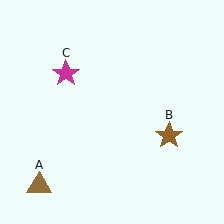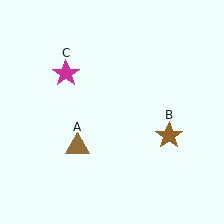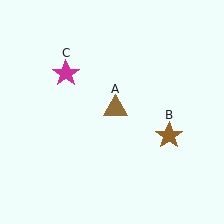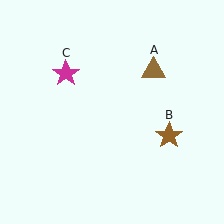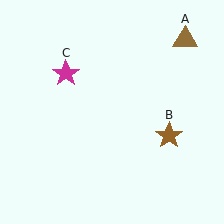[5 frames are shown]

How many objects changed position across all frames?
1 object changed position: brown triangle (object A).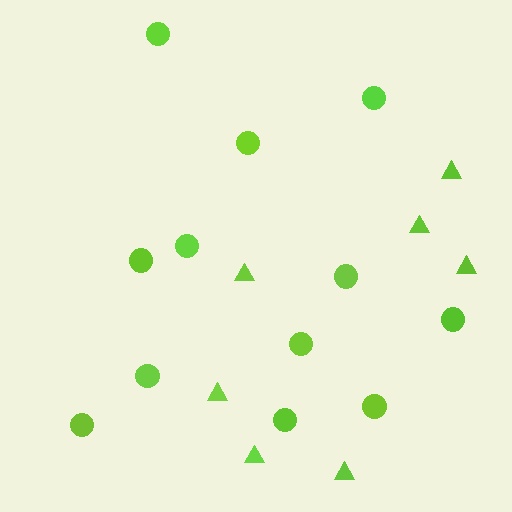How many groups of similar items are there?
There are 2 groups: one group of triangles (7) and one group of circles (12).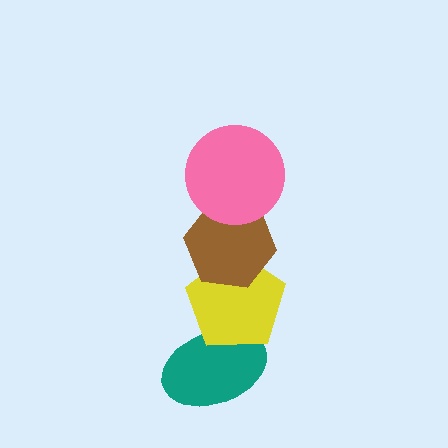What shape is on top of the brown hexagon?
The pink circle is on top of the brown hexagon.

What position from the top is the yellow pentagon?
The yellow pentagon is 3rd from the top.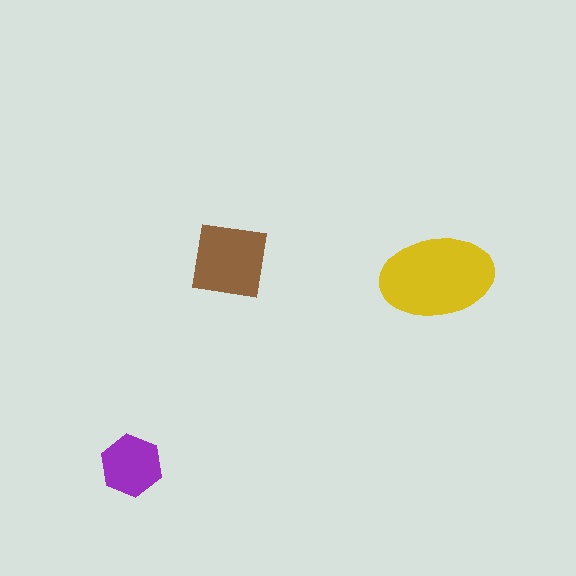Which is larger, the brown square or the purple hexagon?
The brown square.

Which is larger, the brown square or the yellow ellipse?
The yellow ellipse.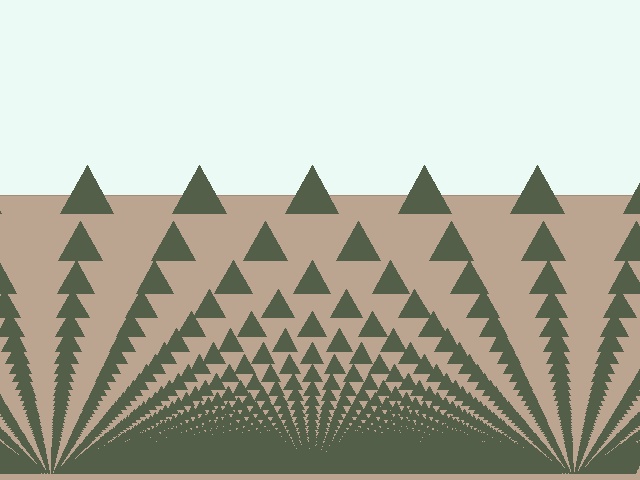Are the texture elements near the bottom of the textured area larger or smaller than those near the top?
Smaller. The gradient is inverted — elements near the bottom are smaller and denser.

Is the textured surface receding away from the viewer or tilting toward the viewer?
The surface appears to tilt toward the viewer. Texture elements get larger and sparser toward the top.